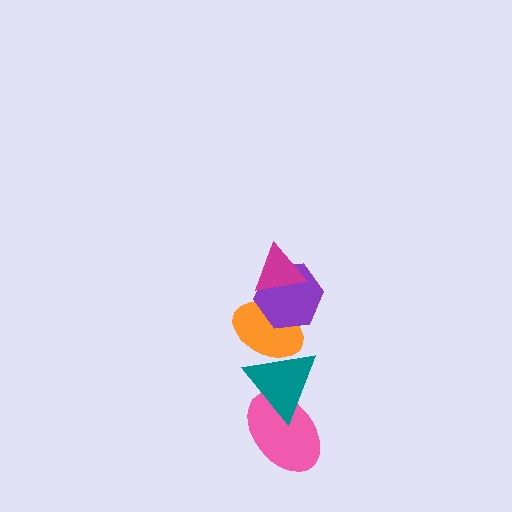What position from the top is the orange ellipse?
The orange ellipse is 3rd from the top.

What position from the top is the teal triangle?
The teal triangle is 4th from the top.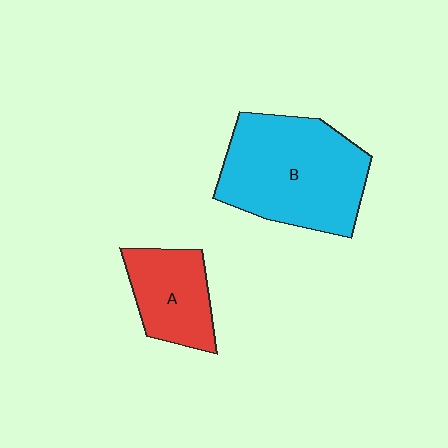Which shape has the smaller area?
Shape A (red).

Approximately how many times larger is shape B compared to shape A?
Approximately 2.0 times.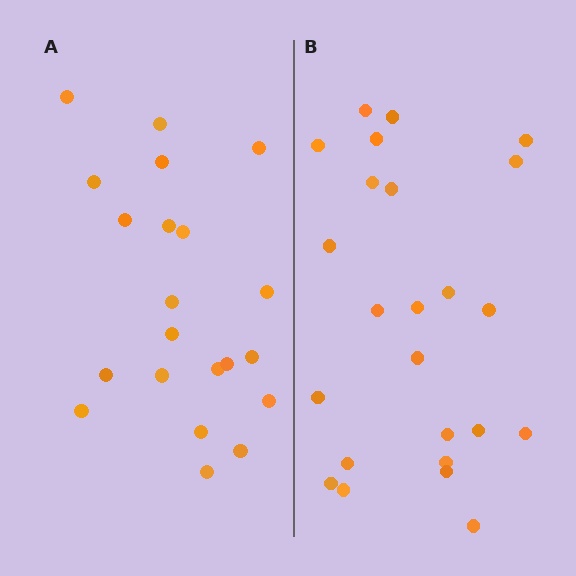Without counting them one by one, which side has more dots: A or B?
Region B (the right region) has more dots.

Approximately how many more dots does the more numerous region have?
Region B has just a few more — roughly 2 or 3 more dots than region A.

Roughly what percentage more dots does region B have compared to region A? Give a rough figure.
About 15% more.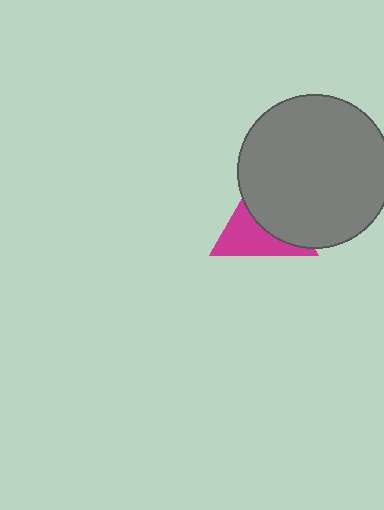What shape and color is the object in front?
The object in front is a gray circle.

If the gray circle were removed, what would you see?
You would see the complete magenta triangle.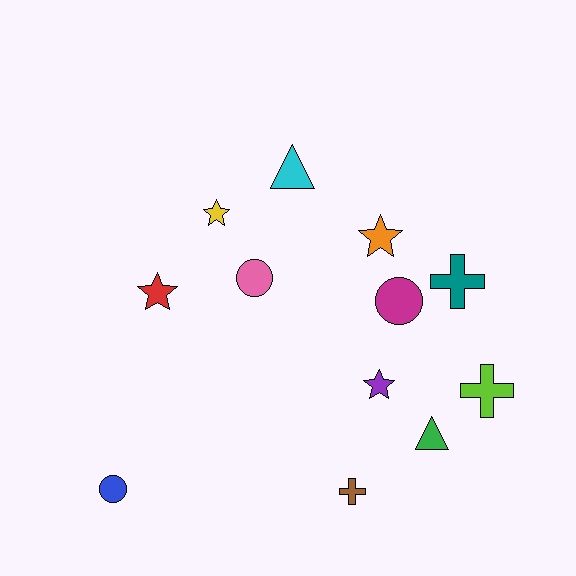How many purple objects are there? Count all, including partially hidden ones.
There is 1 purple object.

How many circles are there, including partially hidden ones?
There are 3 circles.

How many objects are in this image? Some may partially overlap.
There are 12 objects.